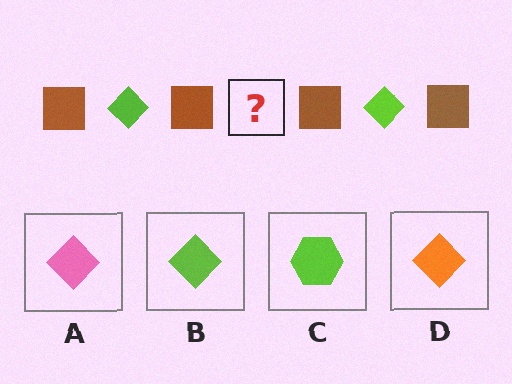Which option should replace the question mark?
Option B.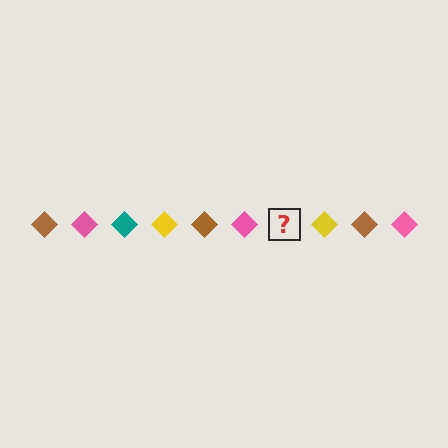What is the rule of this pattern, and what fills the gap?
The rule is that the pattern cycles through brown, pink, teal, yellow diamonds. The gap should be filled with a teal diamond.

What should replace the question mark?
The question mark should be replaced with a teal diamond.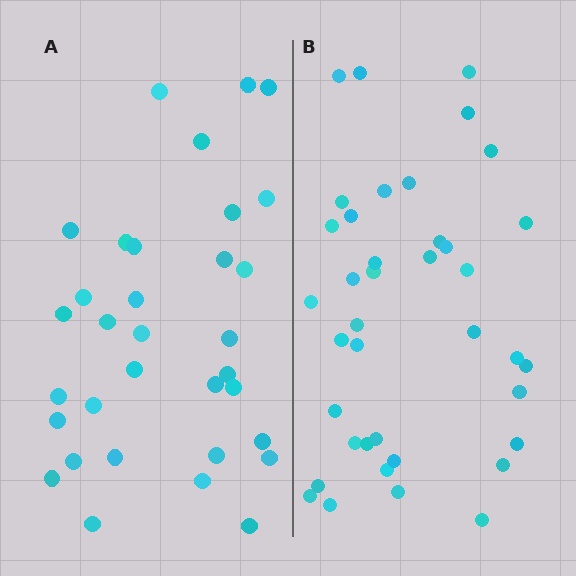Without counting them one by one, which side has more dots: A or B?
Region B (the right region) has more dots.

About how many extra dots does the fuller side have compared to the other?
Region B has about 6 more dots than region A.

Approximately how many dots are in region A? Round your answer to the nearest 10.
About 30 dots. (The exact count is 33, which rounds to 30.)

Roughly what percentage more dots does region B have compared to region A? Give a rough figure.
About 20% more.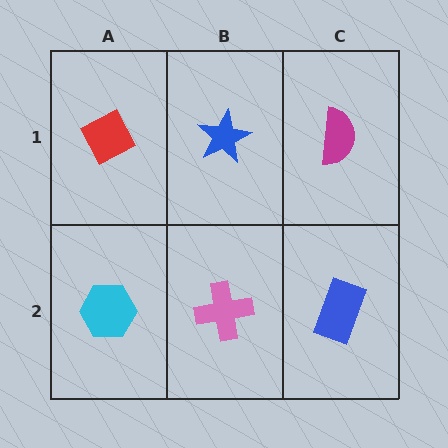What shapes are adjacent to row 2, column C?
A magenta semicircle (row 1, column C), a pink cross (row 2, column B).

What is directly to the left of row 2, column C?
A pink cross.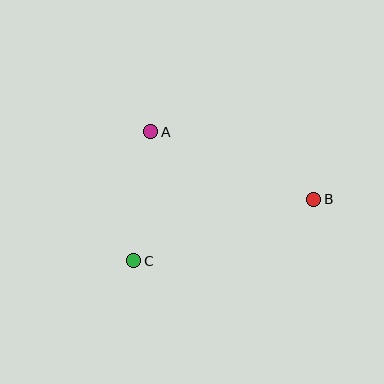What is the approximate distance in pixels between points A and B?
The distance between A and B is approximately 177 pixels.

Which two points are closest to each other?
Points A and C are closest to each other.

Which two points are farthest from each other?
Points B and C are farthest from each other.